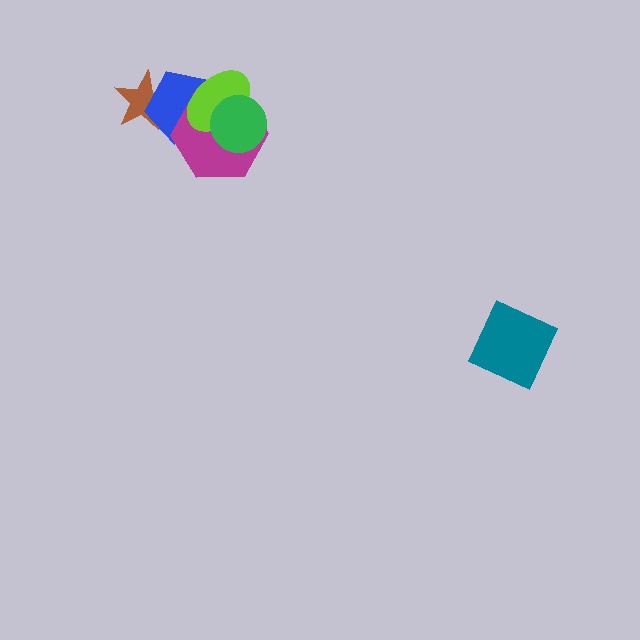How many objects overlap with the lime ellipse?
3 objects overlap with the lime ellipse.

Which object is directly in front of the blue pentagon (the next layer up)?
The magenta hexagon is directly in front of the blue pentagon.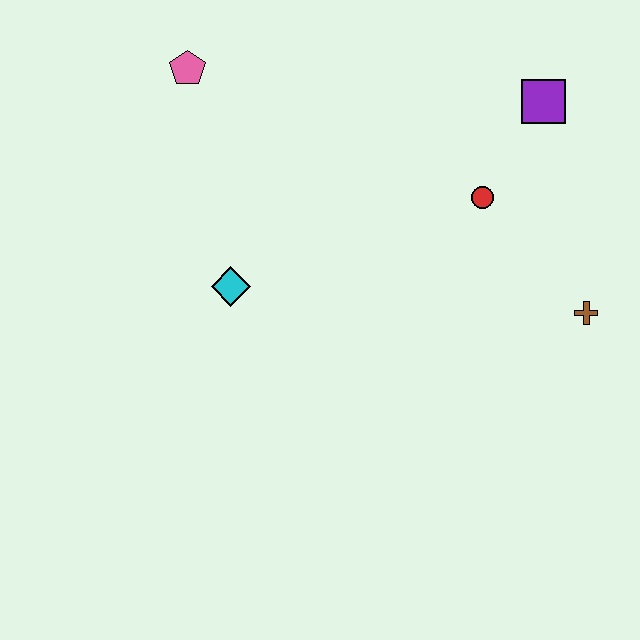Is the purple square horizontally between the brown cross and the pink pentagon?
Yes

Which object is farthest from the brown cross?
The pink pentagon is farthest from the brown cross.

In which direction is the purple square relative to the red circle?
The purple square is above the red circle.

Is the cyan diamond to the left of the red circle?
Yes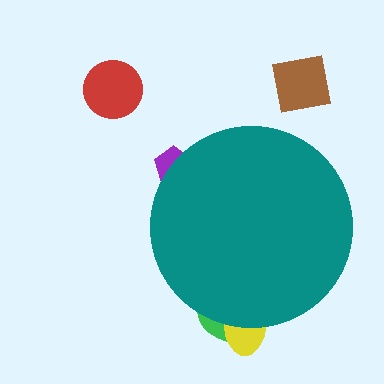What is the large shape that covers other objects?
A teal circle.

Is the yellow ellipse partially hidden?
Yes, the yellow ellipse is partially hidden behind the teal circle.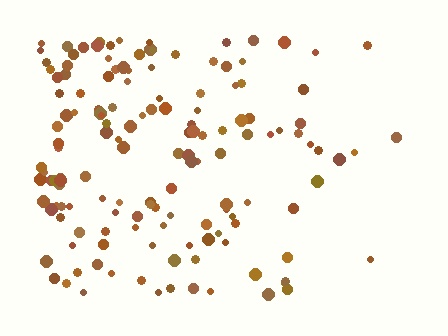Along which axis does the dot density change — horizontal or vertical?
Horizontal.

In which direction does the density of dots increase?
From right to left, with the left side densest.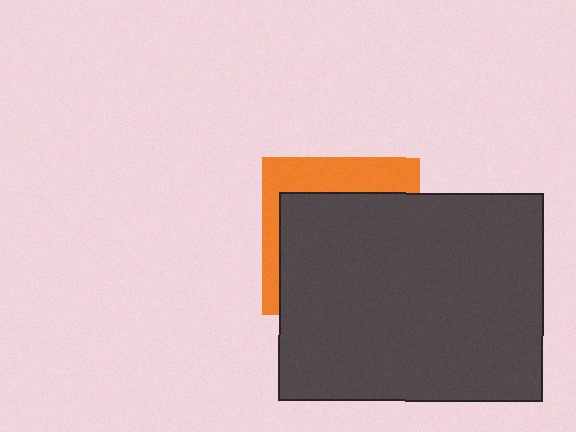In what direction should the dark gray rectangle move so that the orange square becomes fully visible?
The dark gray rectangle should move down. That is the shortest direction to clear the overlap and leave the orange square fully visible.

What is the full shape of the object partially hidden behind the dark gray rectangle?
The partially hidden object is an orange square.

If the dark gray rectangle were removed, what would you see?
You would see the complete orange square.